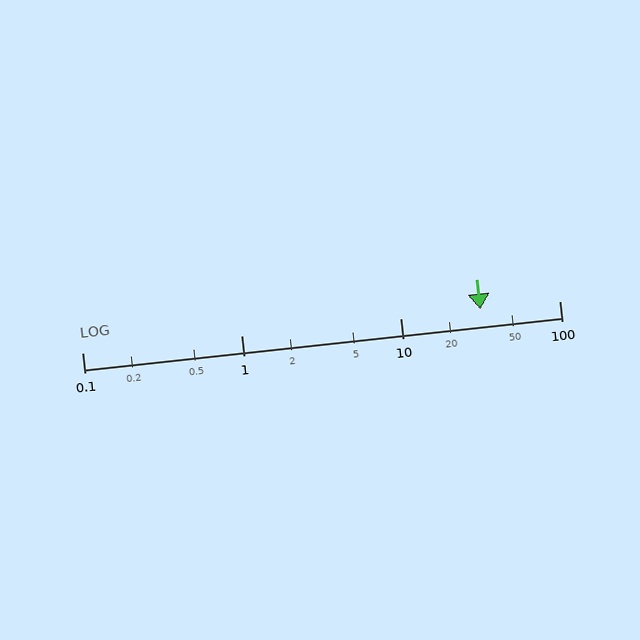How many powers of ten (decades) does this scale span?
The scale spans 3 decades, from 0.1 to 100.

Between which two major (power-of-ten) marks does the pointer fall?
The pointer is between 10 and 100.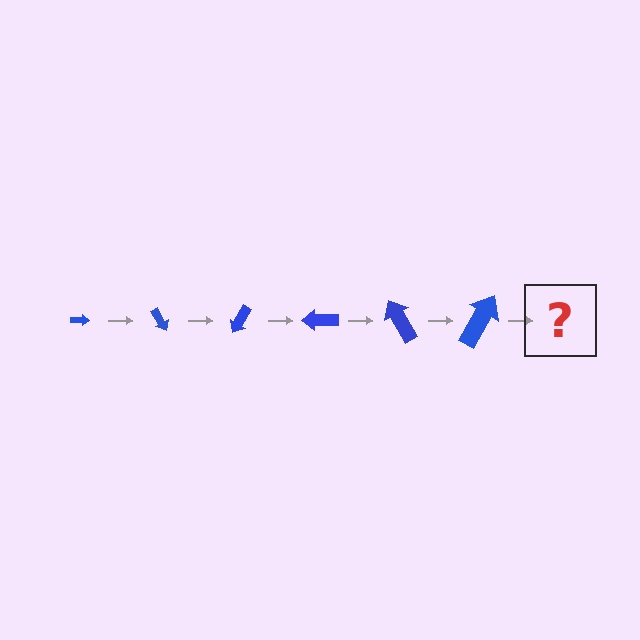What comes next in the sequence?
The next element should be an arrow, larger than the previous one and rotated 360 degrees from the start.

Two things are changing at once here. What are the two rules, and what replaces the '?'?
The two rules are that the arrow grows larger each step and it rotates 60 degrees each step. The '?' should be an arrow, larger than the previous one and rotated 360 degrees from the start.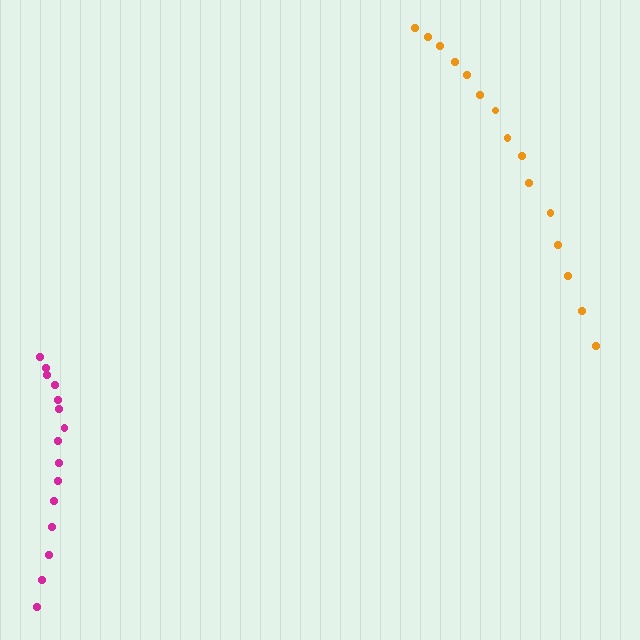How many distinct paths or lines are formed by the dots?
There are 2 distinct paths.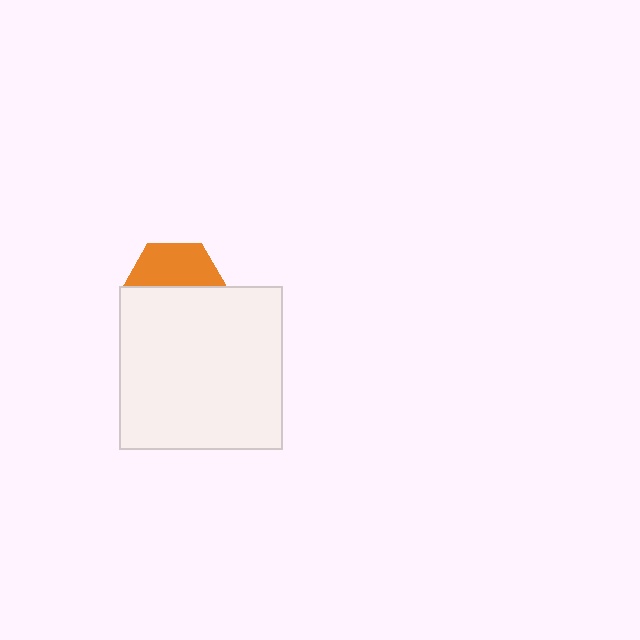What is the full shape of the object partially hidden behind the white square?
The partially hidden object is an orange hexagon.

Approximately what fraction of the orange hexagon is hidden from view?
Roughly 58% of the orange hexagon is hidden behind the white square.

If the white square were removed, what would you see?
You would see the complete orange hexagon.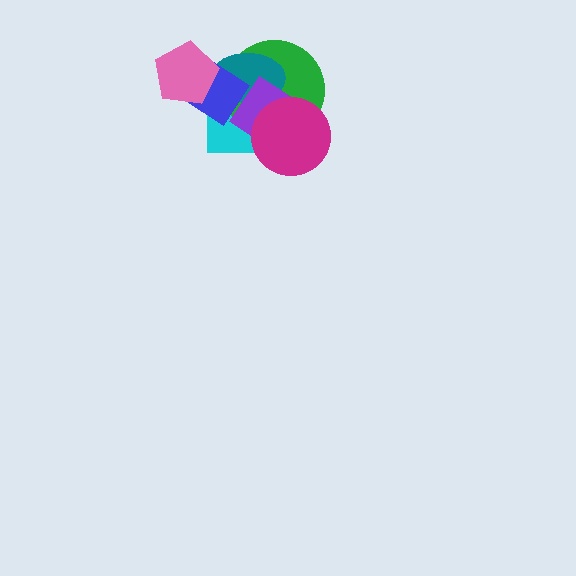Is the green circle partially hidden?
Yes, it is partially covered by another shape.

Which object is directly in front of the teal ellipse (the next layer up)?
The blue diamond is directly in front of the teal ellipse.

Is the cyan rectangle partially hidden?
Yes, it is partially covered by another shape.